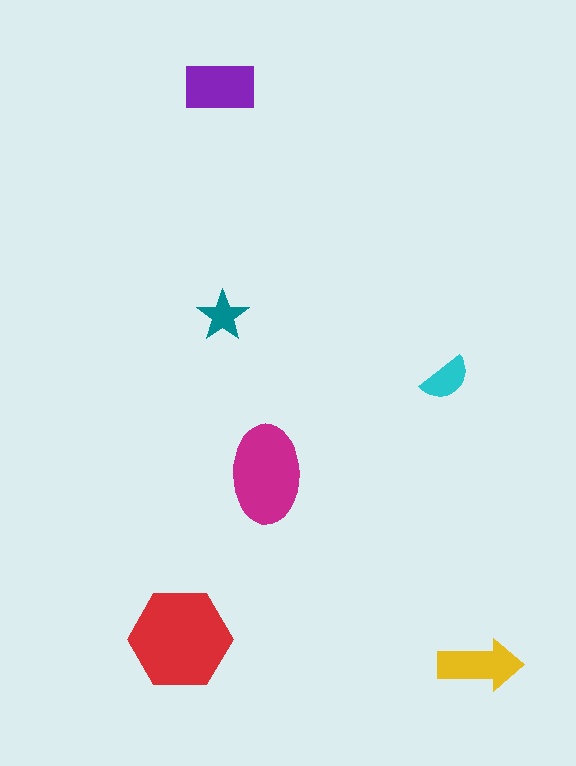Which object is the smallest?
The teal star.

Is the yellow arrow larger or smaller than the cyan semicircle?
Larger.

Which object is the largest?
The red hexagon.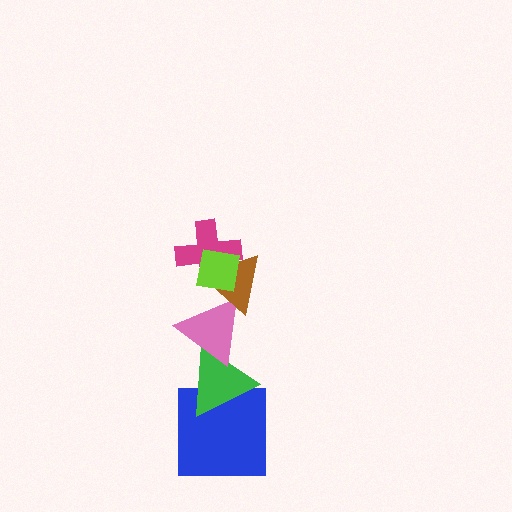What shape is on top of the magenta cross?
The lime square is on top of the magenta cross.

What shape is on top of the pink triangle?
The brown triangle is on top of the pink triangle.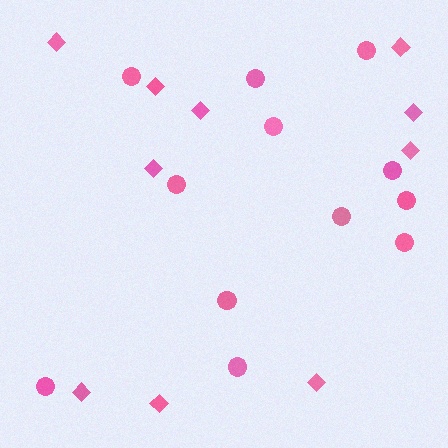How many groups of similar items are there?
There are 2 groups: one group of diamonds (10) and one group of circles (12).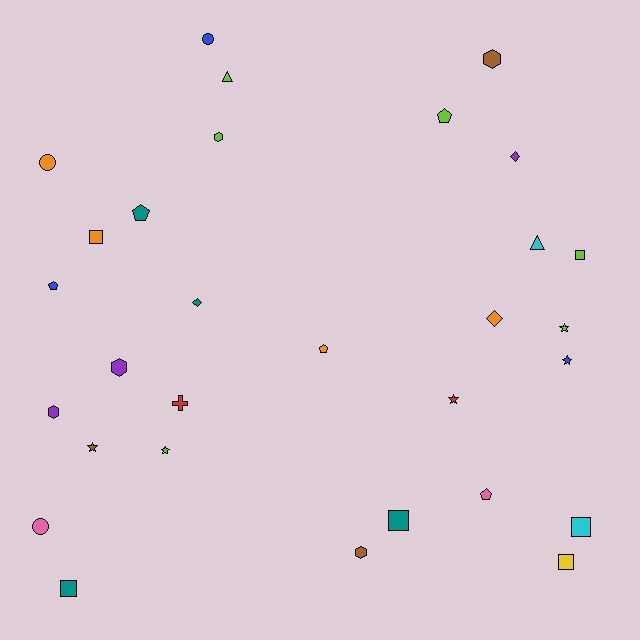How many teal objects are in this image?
There are 4 teal objects.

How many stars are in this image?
There are 5 stars.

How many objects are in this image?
There are 30 objects.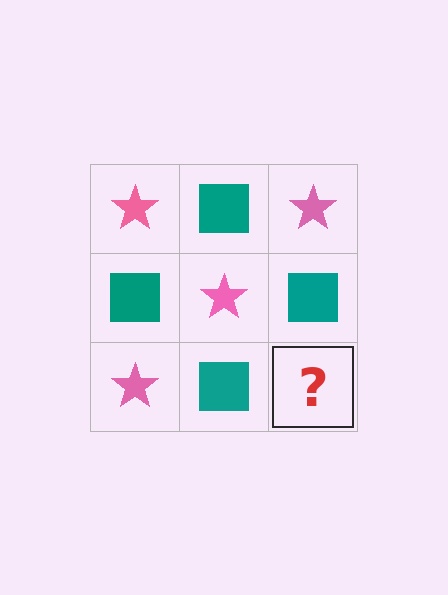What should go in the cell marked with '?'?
The missing cell should contain a pink star.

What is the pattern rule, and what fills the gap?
The rule is that it alternates pink star and teal square in a checkerboard pattern. The gap should be filled with a pink star.